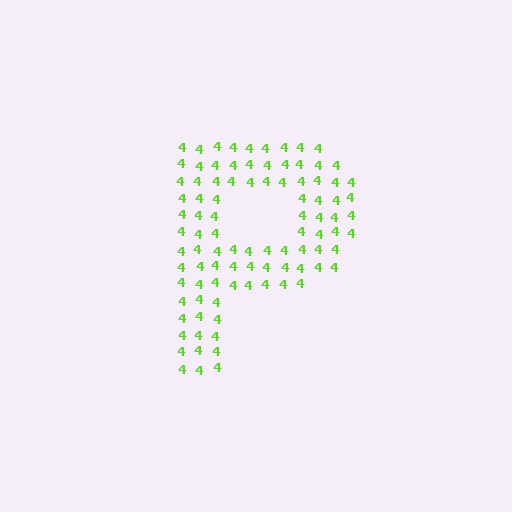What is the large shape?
The large shape is the letter P.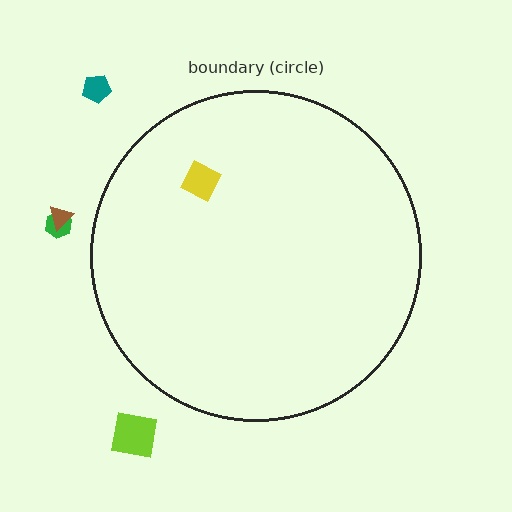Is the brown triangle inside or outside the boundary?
Outside.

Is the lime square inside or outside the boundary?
Outside.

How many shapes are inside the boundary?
1 inside, 4 outside.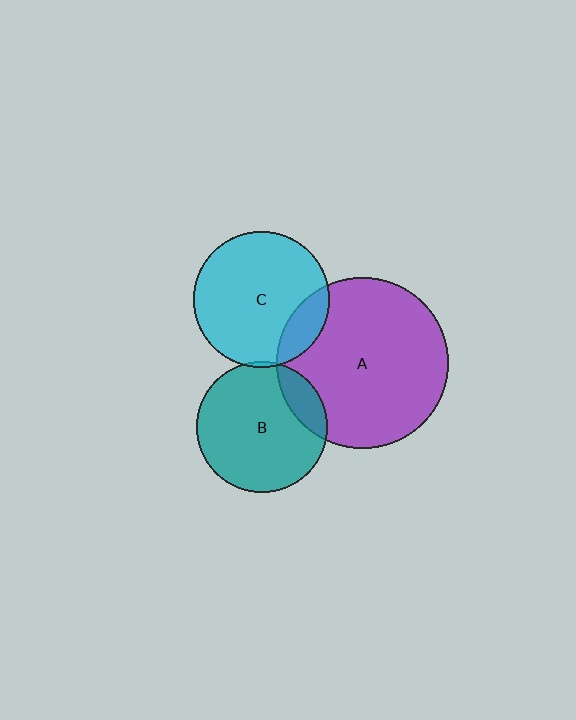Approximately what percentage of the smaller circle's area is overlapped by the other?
Approximately 5%.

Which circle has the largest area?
Circle A (purple).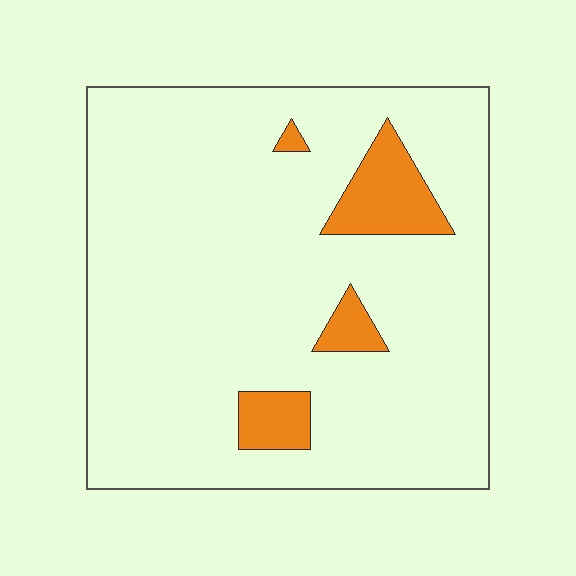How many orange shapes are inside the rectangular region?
4.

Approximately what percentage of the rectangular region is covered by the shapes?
Approximately 10%.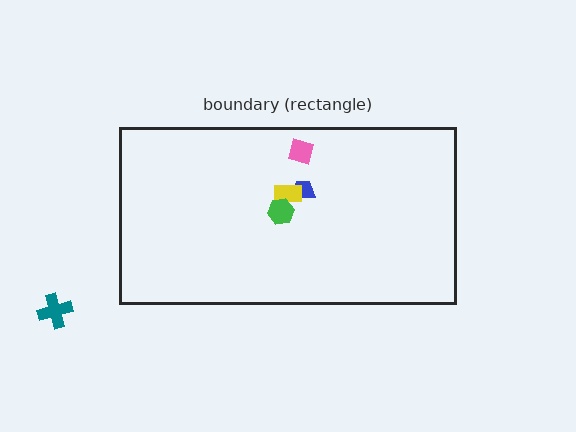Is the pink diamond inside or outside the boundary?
Inside.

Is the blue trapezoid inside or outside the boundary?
Inside.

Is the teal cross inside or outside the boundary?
Outside.